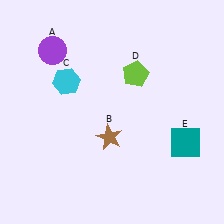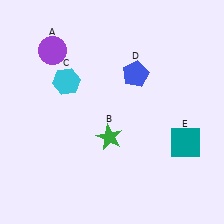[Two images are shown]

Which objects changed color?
B changed from brown to green. D changed from lime to blue.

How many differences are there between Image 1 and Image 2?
There are 2 differences between the two images.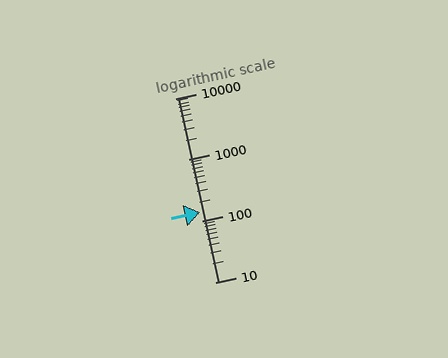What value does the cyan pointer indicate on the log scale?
The pointer indicates approximately 140.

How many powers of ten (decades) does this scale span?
The scale spans 3 decades, from 10 to 10000.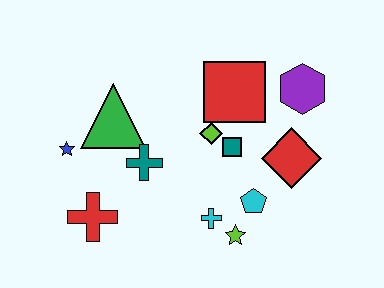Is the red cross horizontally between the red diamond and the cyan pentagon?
No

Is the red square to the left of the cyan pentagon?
Yes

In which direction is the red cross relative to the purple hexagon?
The red cross is to the left of the purple hexagon.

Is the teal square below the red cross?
No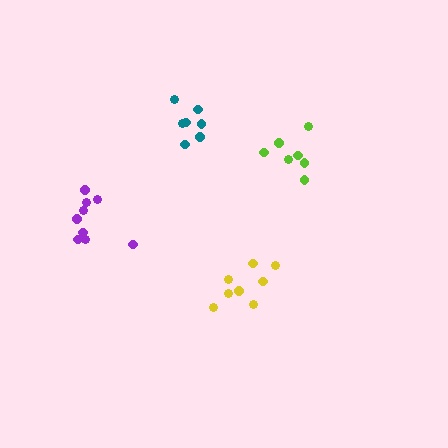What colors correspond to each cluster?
The clusters are colored: lime, teal, purple, yellow.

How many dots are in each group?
Group 1: 7 dots, Group 2: 7 dots, Group 3: 9 dots, Group 4: 8 dots (31 total).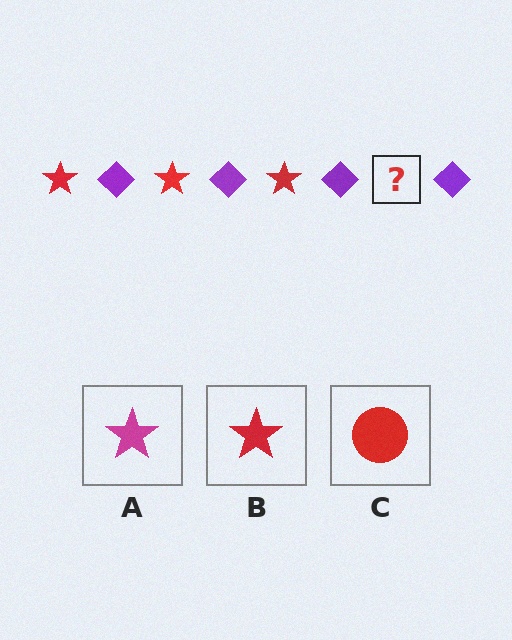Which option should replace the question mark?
Option B.